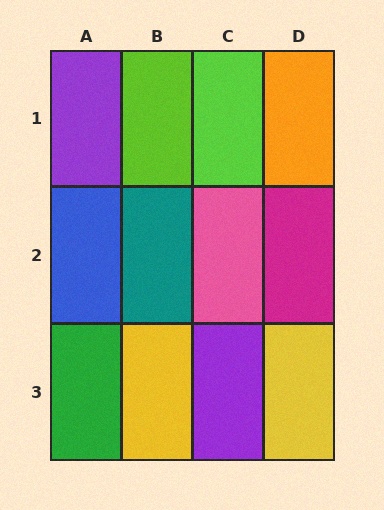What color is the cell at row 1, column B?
Lime.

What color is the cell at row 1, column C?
Lime.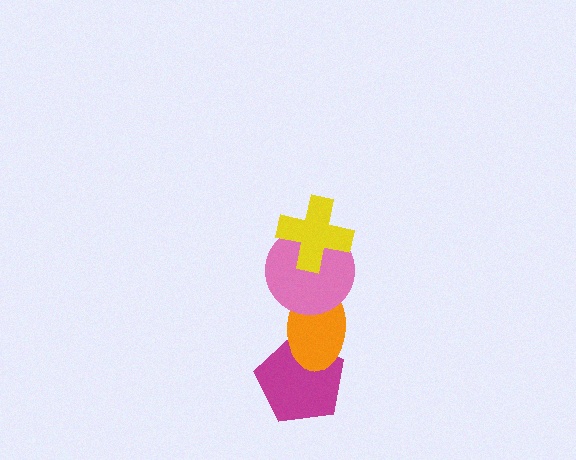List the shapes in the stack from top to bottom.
From top to bottom: the yellow cross, the pink circle, the orange ellipse, the magenta pentagon.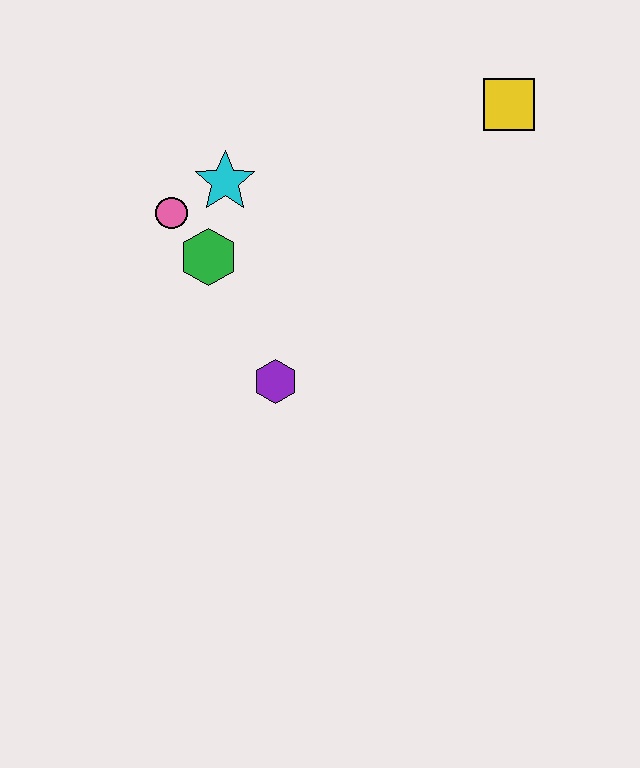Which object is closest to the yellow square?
The cyan star is closest to the yellow square.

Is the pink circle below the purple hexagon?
No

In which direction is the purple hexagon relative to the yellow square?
The purple hexagon is below the yellow square.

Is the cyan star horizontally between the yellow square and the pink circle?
Yes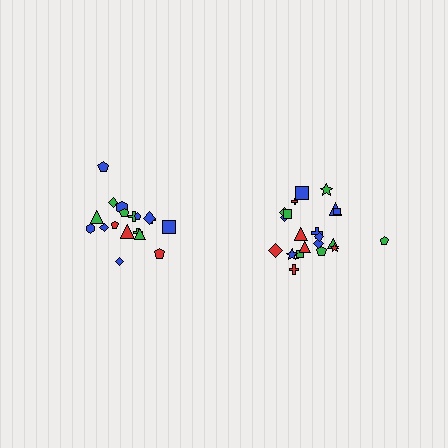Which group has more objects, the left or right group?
The right group.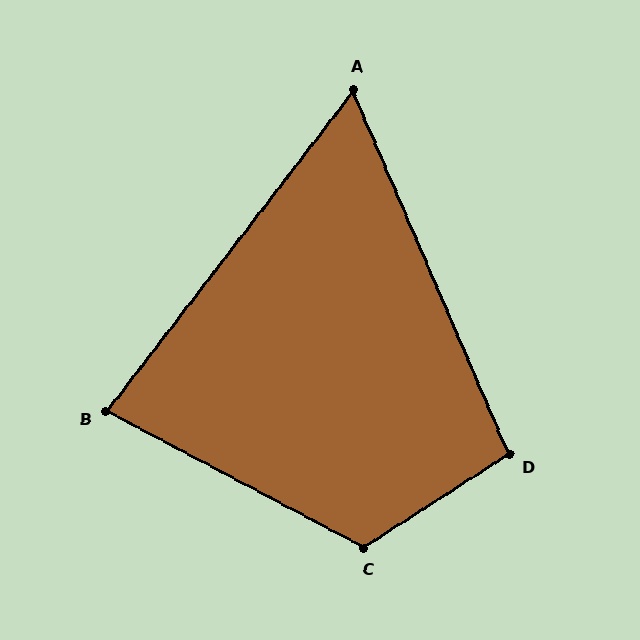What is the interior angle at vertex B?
Approximately 80 degrees (acute).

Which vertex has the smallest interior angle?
A, at approximately 61 degrees.